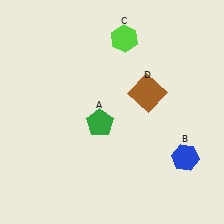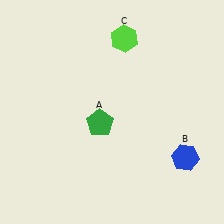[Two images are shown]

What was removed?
The brown square (D) was removed in Image 2.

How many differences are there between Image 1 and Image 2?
There is 1 difference between the two images.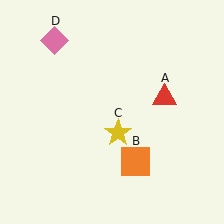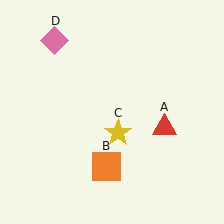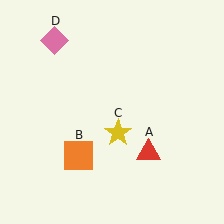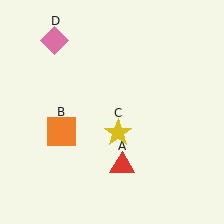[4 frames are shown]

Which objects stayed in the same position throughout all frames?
Yellow star (object C) and pink diamond (object D) remained stationary.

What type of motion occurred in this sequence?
The red triangle (object A), orange square (object B) rotated clockwise around the center of the scene.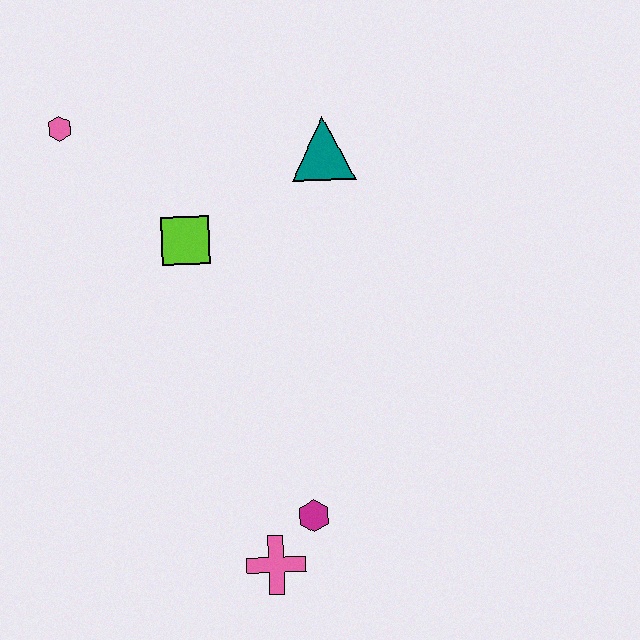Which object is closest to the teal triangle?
The lime square is closest to the teal triangle.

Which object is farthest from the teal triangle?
The pink cross is farthest from the teal triangle.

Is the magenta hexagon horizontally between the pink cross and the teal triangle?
Yes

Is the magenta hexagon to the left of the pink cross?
No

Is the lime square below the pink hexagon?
Yes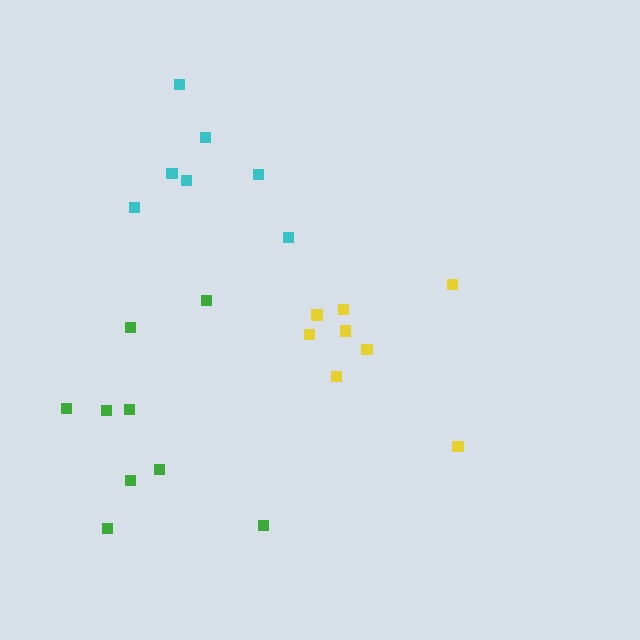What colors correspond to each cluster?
The clusters are colored: cyan, green, yellow.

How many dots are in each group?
Group 1: 7 dots, Group 2: 9 dots, Group 3: 8 dots (24 total).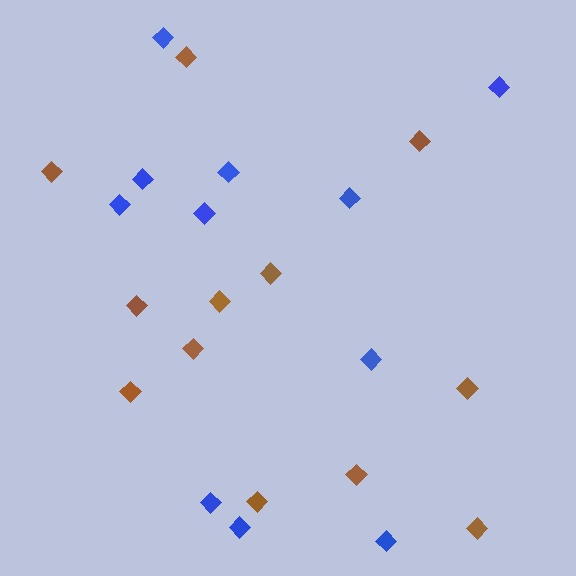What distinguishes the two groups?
There are 2 groups: one group of blue diamonds (11) and one group of brown diamonds (12).